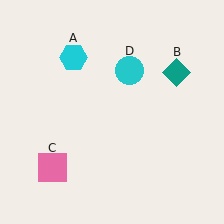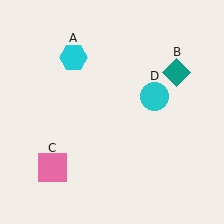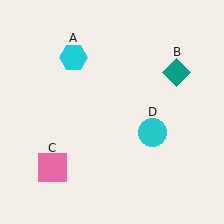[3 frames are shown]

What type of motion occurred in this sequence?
The cyan circle (object D) rotated clockwise around the center of the scene.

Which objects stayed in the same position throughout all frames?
Cyan hexagon (object A) and teal diamond (object B) and pink square (object C) remained stationary.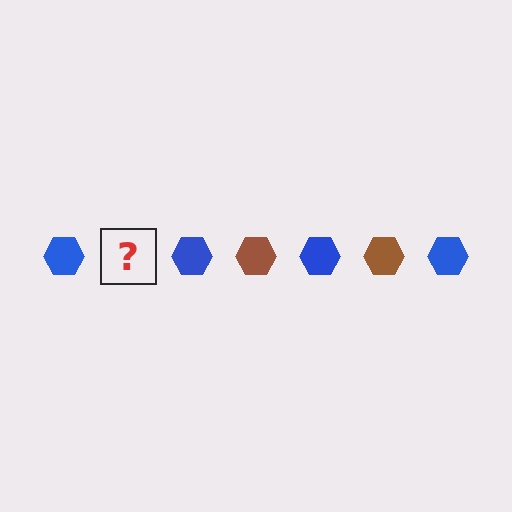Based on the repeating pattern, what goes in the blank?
The blank should be a brown hexagon.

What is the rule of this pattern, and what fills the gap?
The rule is that the pattern cycles through blue, brown hexagons. The gap should be filled with a brown hexagon.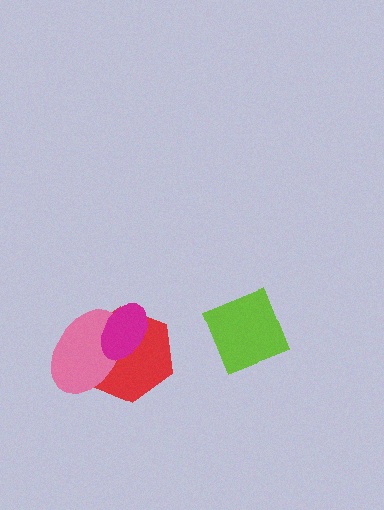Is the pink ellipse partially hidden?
Yes, it is partially covered by another shape.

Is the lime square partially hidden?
No, no other shape covers it.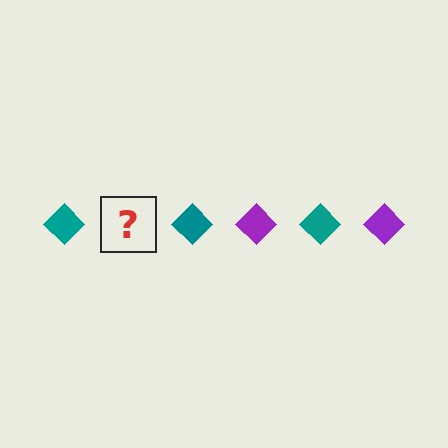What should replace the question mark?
The question mark should be replaced with a purple diamond.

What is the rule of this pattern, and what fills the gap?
The rule is that the pattern cycles through teal, purple diamonds. The gap should be filled with a purple diamond.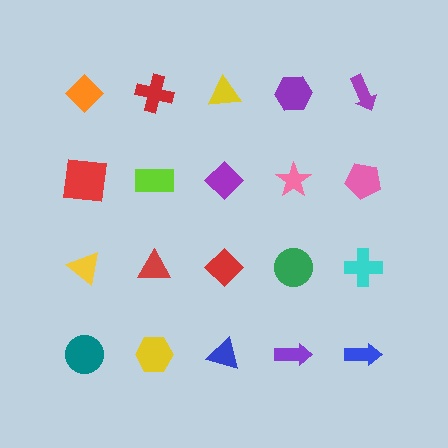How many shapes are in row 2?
5 shapes.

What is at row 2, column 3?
A purple diamond.